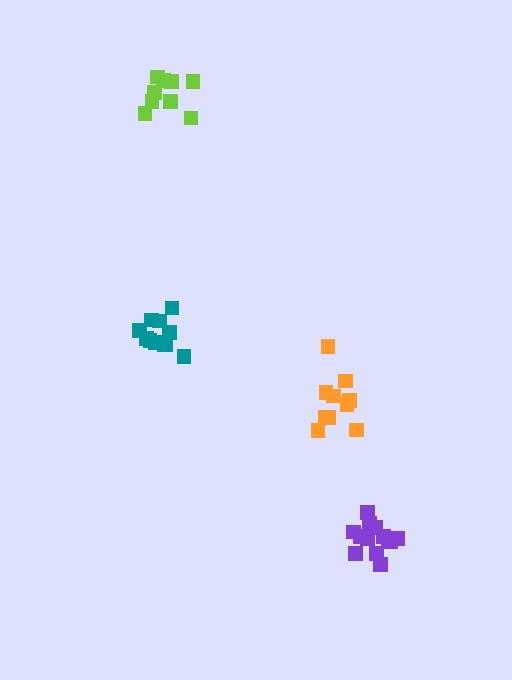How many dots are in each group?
Group 1: 11 dots, Group 2: 13 dots, Group 3: 9 dots, Group 4: 10 dots (43 total).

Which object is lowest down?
The purple cluster is bottommost.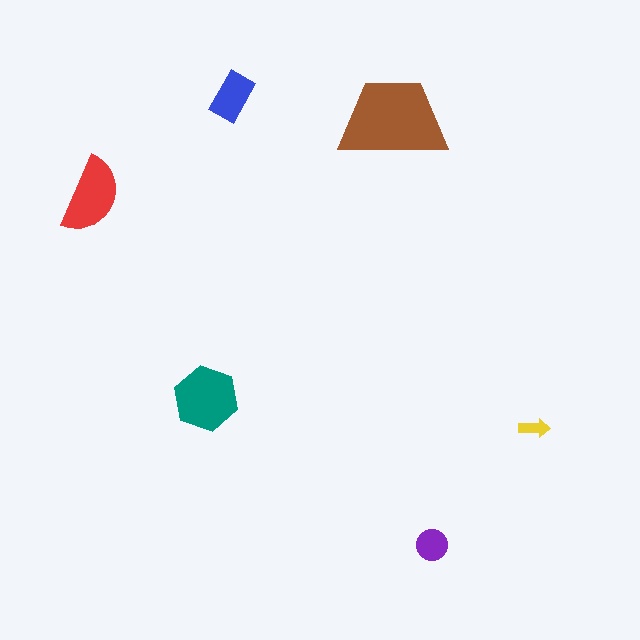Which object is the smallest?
The yellow arrow.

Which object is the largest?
The brown trapezoid.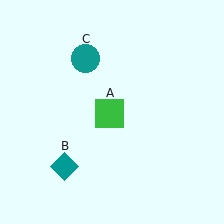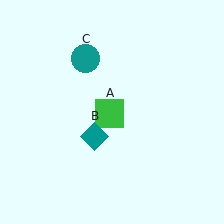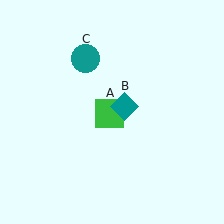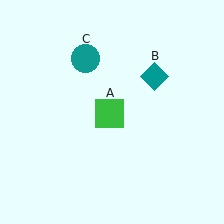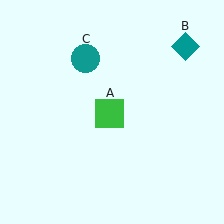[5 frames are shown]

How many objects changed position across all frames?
1 object changed position: teal diamond (object B).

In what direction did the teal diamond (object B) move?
The teal diamond (object B) moved up and to the right.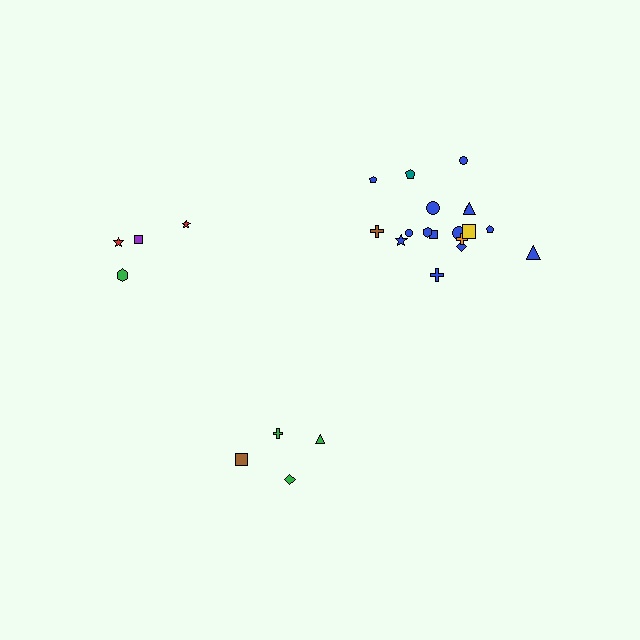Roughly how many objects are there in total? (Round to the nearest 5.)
Roughly 25 objects in total.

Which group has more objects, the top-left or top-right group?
The top-right group.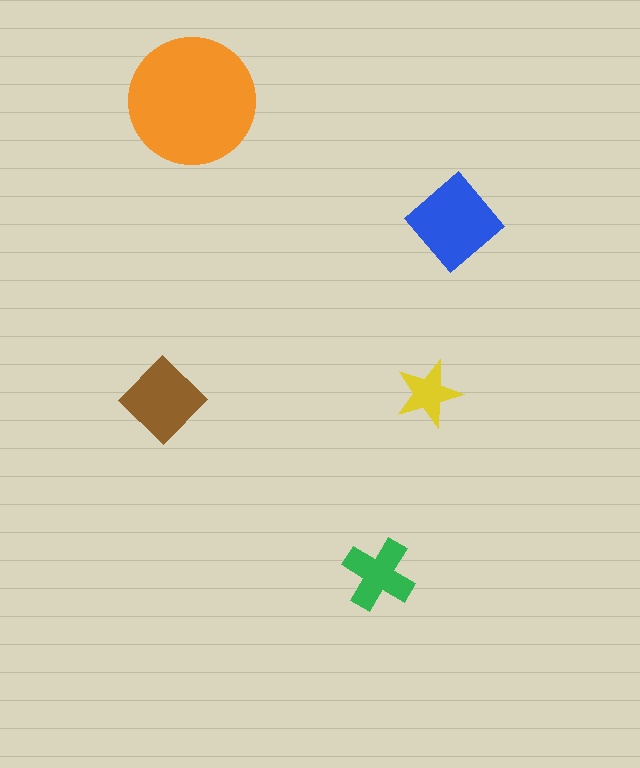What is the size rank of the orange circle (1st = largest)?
1st.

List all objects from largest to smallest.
The orange circle, the blue diamond, the brown diamond, the green cross, the yellow star.